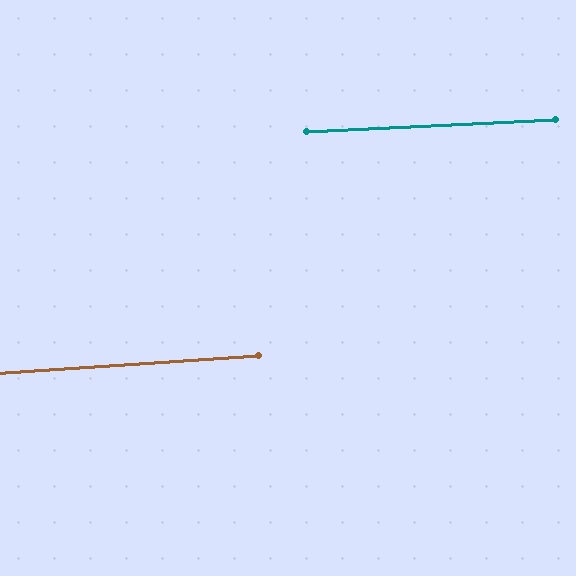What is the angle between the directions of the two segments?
Approximately 1 degree.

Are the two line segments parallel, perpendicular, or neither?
Parallel — their directions differ by only 1.1°.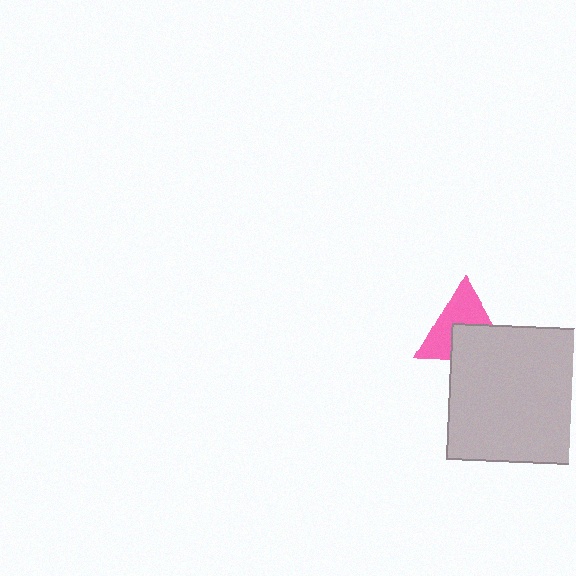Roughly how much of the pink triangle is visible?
About half of it is visible (roughly 55%).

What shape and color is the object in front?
The object in front is a light gray square.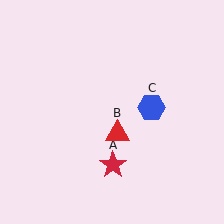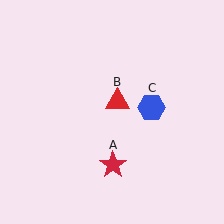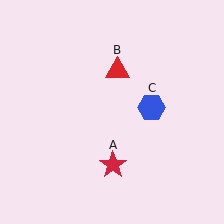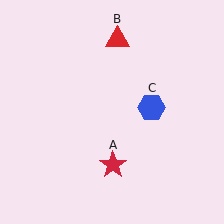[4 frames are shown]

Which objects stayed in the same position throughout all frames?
Red star (object A) and blue hexagon (object C) remained stationary.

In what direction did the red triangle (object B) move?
The red triangle (object B) moved up.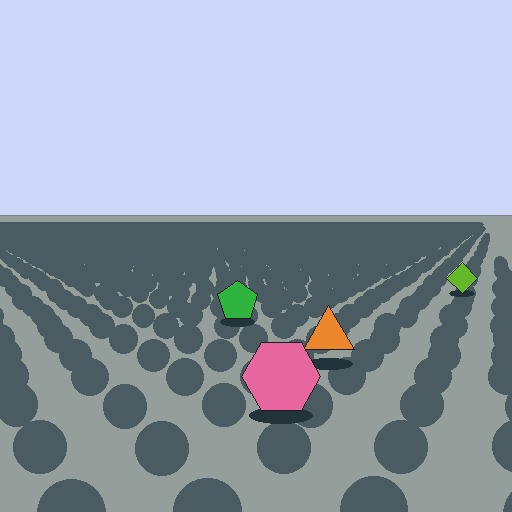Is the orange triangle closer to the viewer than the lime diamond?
Yes. The orange triangle is closer — you can tell from the texture gradient: the ground texture is coarser near it.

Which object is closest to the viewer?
The pink hexagon is closest. The texture marks near it are larger and more spread out.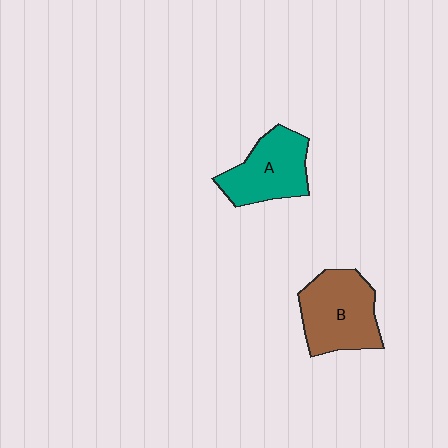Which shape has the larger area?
Shape B (brown).